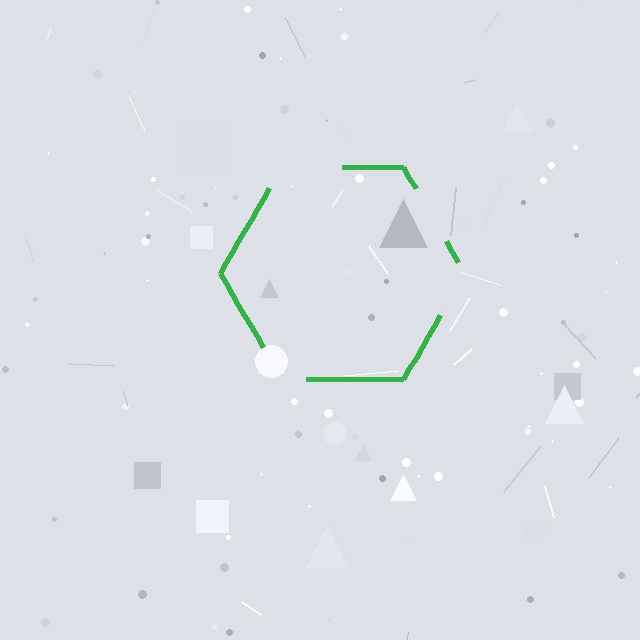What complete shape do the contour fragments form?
The contour fragments form a hexagon.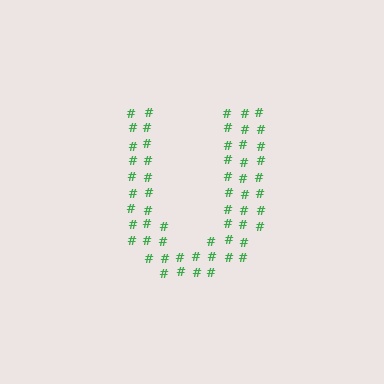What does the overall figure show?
The overall figure shows the letter U.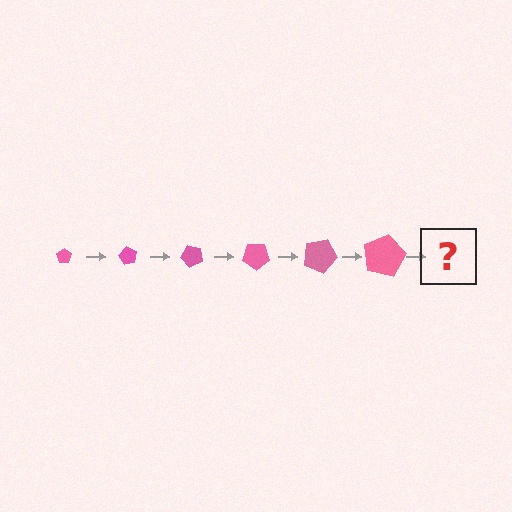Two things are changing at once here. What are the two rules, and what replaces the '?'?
The two rules are that the pentagon grows larger each step and it rotates 60 degrees each step. The '?' should be a pentagon, larger than the previous one and rotated 360 degrees from the start.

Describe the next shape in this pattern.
It should be a pentagon, larger than the previous one and rotated 360 degrees from the start.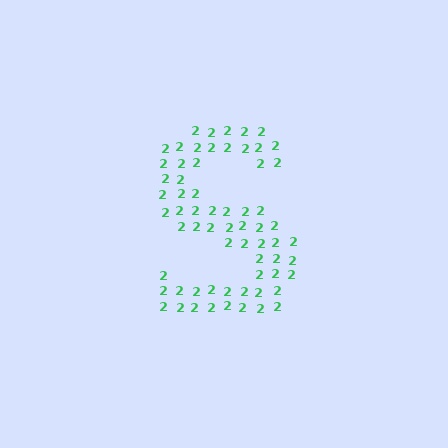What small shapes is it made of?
It is made of small digit 2's.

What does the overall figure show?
The overall figure shows the letter S.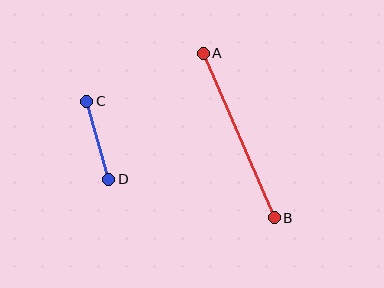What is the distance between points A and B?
The distance is approximately 179 pixels.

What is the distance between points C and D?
The distance is approximately 81 pixels.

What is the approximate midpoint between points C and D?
The midpoint is at approximately (98, 140) pixels.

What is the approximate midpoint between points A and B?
The midpoint is at approximately (239, 135) pixels.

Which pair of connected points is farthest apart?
Points A and B are farthest apart.